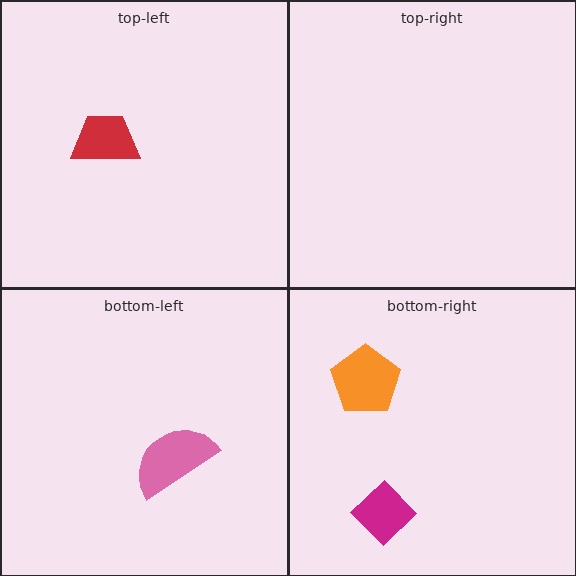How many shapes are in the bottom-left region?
1.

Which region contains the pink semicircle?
The bottom-left region.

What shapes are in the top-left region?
The red trapezoid.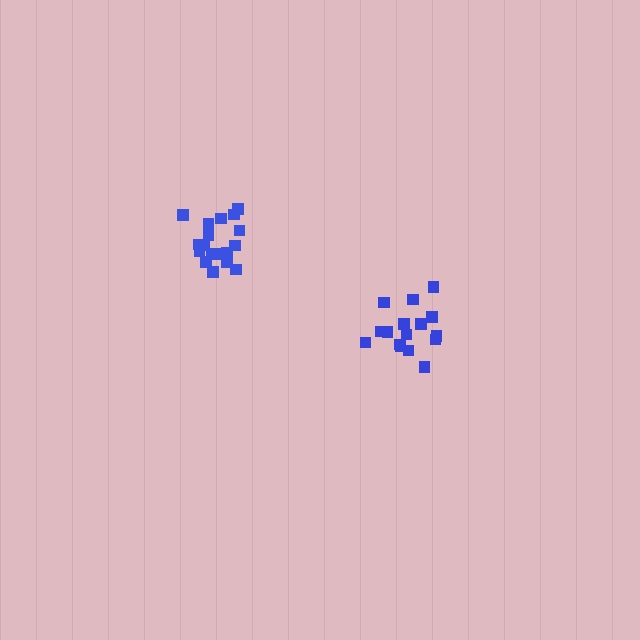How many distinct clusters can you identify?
There are 2 distinct clusters.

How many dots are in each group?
Group 1: 18 dots, Group 2: 16 dots (34 total).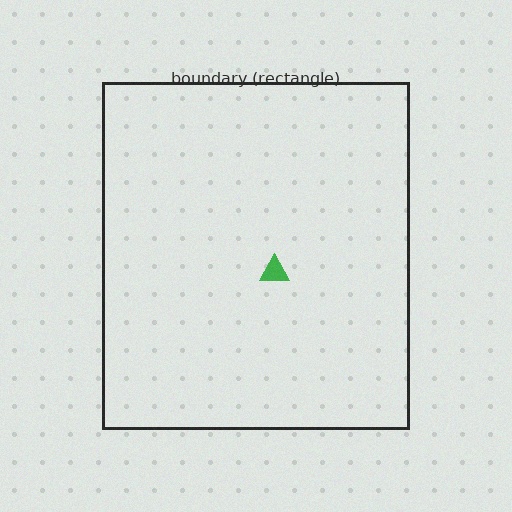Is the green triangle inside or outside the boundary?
Inside.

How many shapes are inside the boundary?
1 inside, 0 outside.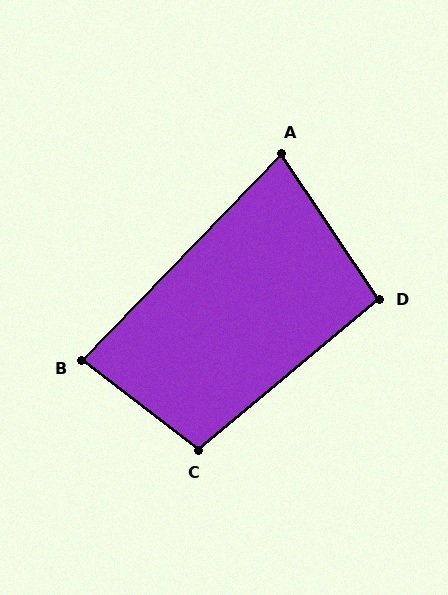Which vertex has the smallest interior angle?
A, at approximately 78 degrees.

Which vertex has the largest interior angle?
C, at approximately 102 degrees.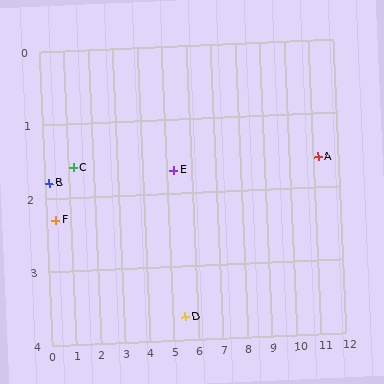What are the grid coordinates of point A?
Point A is at approximately (11.2, 1.6).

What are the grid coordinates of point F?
Point F is at approximately (0.4, 2.3).